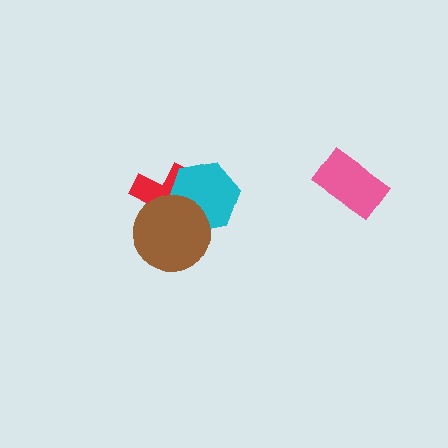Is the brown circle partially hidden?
No, no other shape covers it.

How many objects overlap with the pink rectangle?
0 objects overlap with the pink rectangle.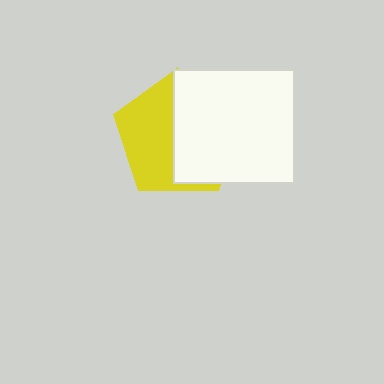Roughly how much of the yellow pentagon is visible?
About half of it is visible (roughly 48%).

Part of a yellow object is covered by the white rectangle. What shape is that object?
It is a pentagon.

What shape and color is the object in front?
The object in front is a white rectangle.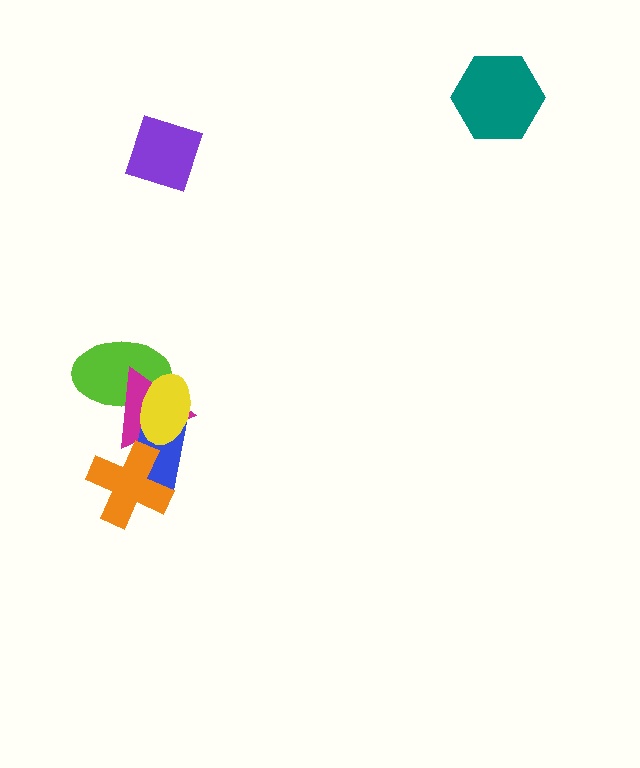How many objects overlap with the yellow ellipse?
3 objects overlap with the yellow ellipse.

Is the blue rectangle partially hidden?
Yes, it is partially covered by another shape.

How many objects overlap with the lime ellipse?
2 objects overlap with the lime ellipse.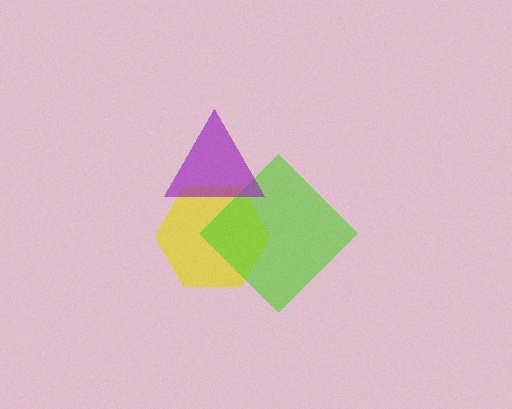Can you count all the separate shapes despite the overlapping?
Yes, there are 3 separate shapes.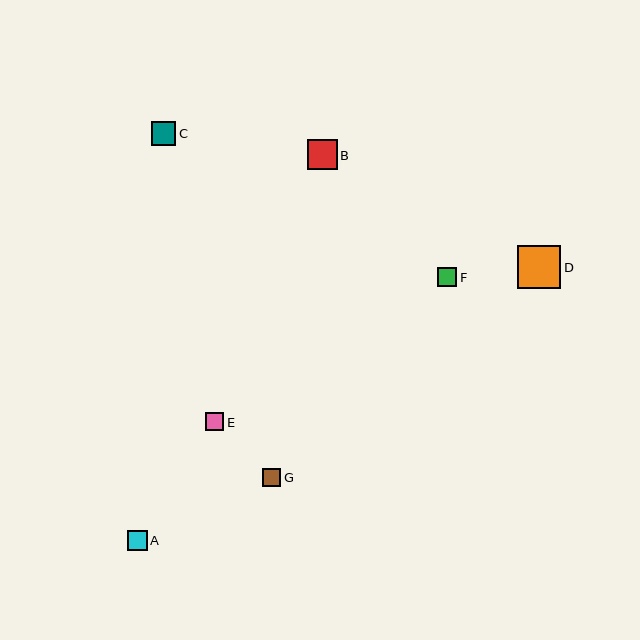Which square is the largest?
Square D is the largest with a size of approximately 43 pixels.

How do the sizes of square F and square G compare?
Square F and square G are approximately the same size.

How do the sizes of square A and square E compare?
Square A and square E are approximately the same size.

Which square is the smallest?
Square E is the smallest with a size of approximately 18 pixels.